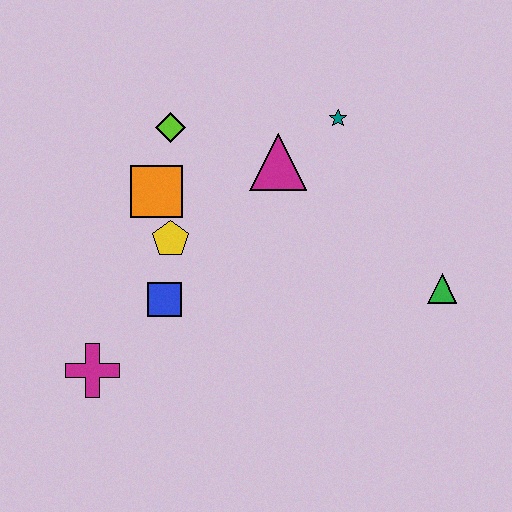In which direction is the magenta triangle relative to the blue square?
The magenta triangle is above the blue square.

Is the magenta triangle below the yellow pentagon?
No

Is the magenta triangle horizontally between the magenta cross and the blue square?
No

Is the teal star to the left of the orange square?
No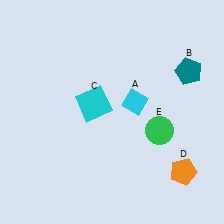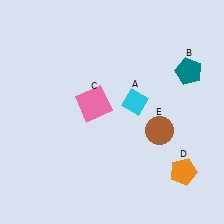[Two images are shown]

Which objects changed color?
C changed from cyan to pink. E changed from green to brown.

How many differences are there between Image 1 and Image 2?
There are 2 differences between the two images.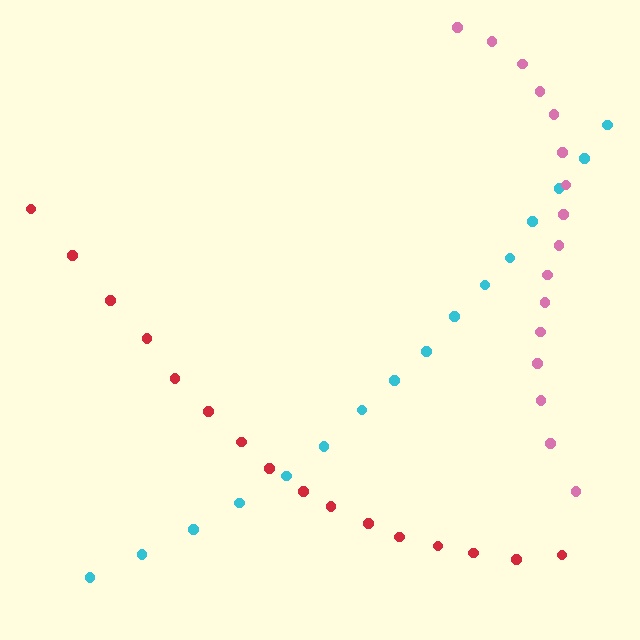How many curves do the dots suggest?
There are 3 distinct paths.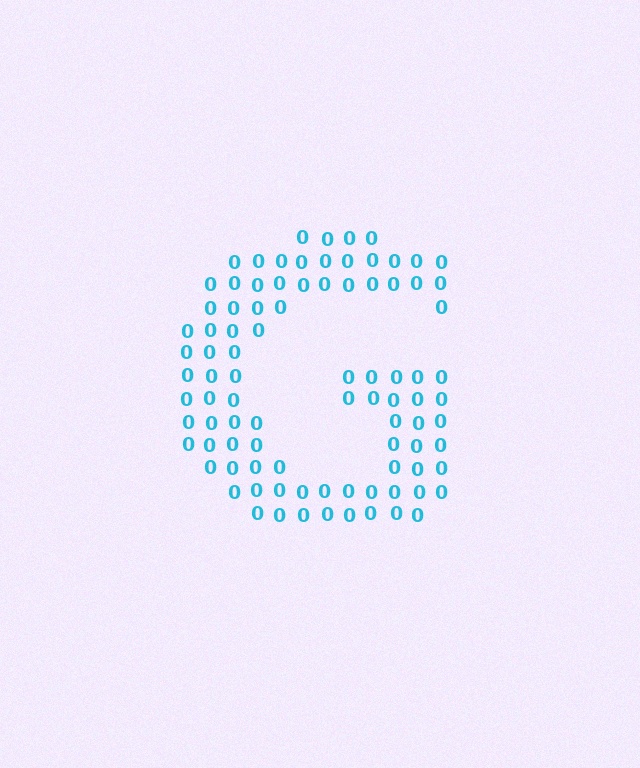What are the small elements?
The small elements are digit 0's.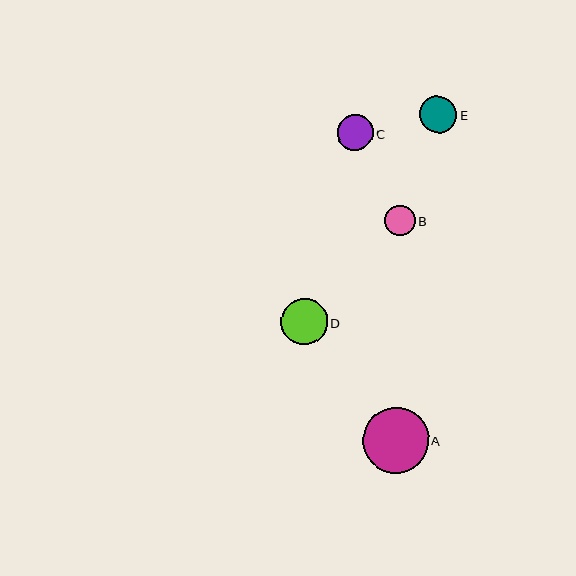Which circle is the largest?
Circle A is the largest with a size of approximately 65 pixels.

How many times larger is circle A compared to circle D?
Circle A is approximately 1.4 times the size of circle D.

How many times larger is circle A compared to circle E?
Circle A is approximately 1.8 times the size of circle E.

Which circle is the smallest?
Circle B is the smallest with a size of approximately 31 pixels.